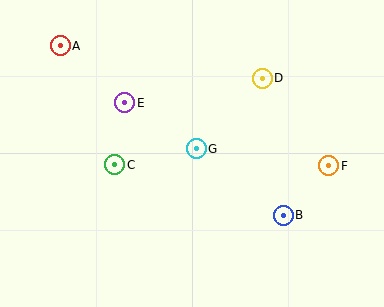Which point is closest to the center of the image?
Point G at (196, 149) is closest to the center.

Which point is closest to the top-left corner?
Point A is closest to the top-left corner.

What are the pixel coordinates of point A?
Point A is at (60, 46).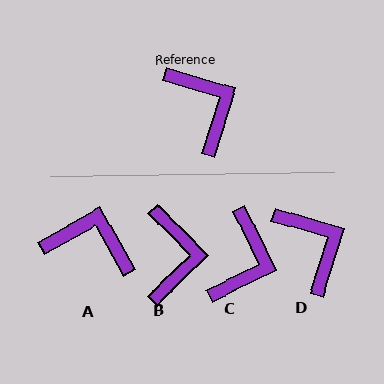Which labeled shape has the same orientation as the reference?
D.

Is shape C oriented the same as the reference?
No, it is off by about 47 degrees.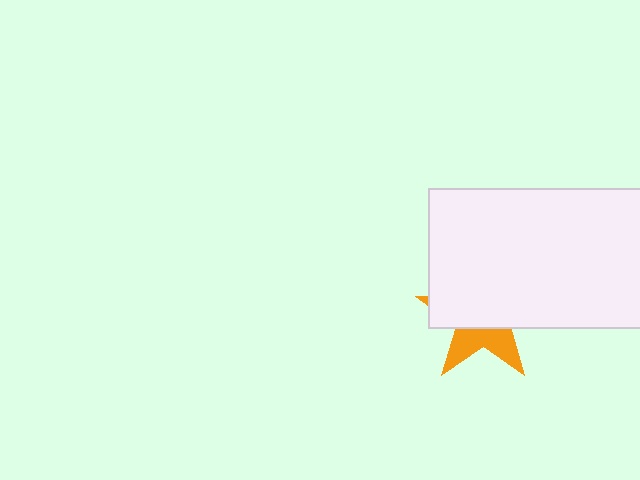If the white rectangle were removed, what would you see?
You would see the complete orange star.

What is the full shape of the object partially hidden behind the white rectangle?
The partially hidden object is an orange star.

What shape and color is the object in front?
The object in front is a white rectangle.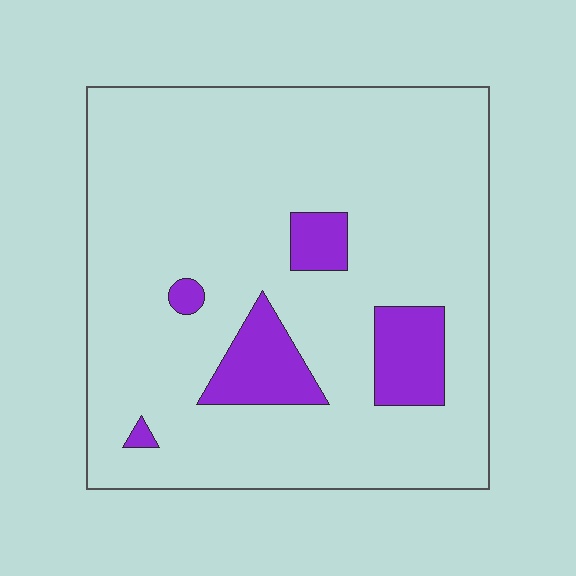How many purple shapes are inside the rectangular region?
5.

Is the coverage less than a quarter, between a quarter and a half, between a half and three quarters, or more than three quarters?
Less than a quarter.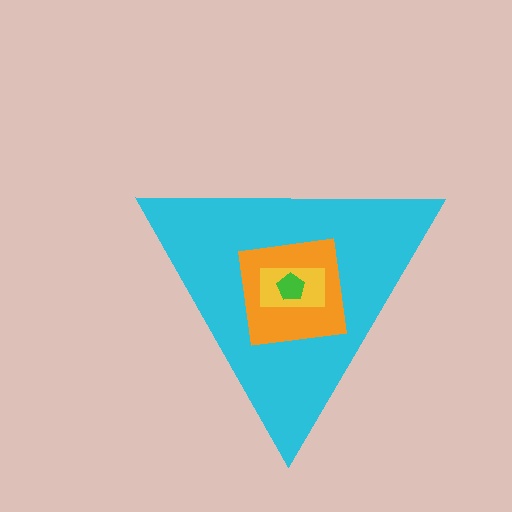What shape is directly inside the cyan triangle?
The orange square.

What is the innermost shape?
The green pentagon.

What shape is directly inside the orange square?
The yellow rectangle.